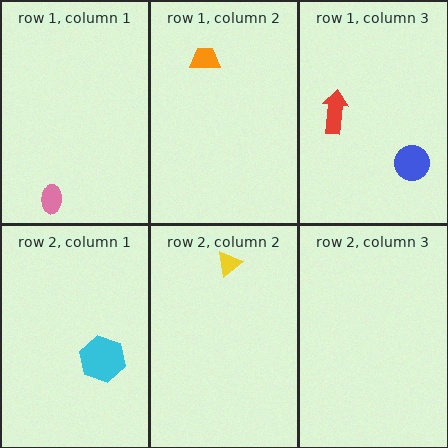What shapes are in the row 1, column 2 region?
The orange trapezoid.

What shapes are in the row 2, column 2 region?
The yellow triangle.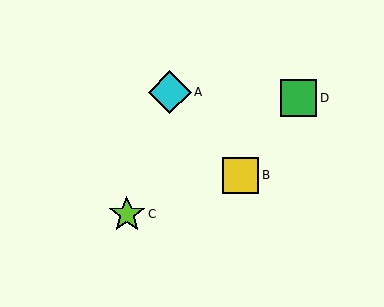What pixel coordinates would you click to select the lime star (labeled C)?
Click at (127, 214) to select the lime star C.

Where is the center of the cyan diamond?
The center of the cyan diamond is at (170, 92).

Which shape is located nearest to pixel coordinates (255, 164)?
The yellow square (labeled B) at (240, 175) is nearest to that location.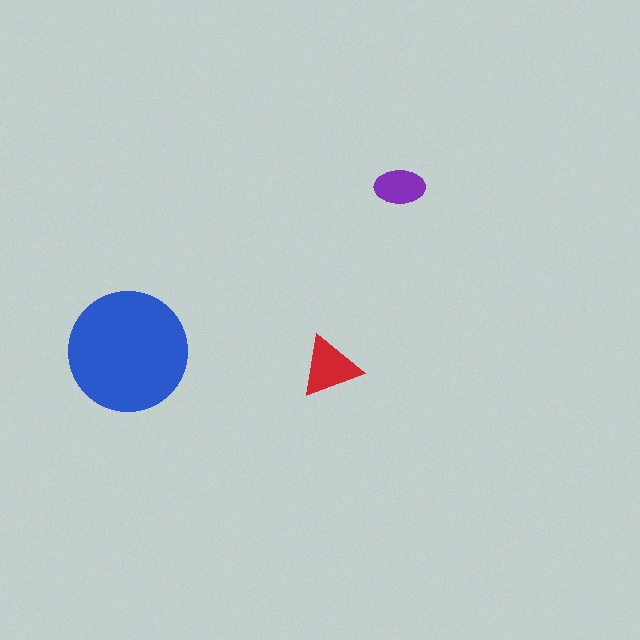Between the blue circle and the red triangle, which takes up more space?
The blue circle.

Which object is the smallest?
The purple ellipse.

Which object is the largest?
The blue circle.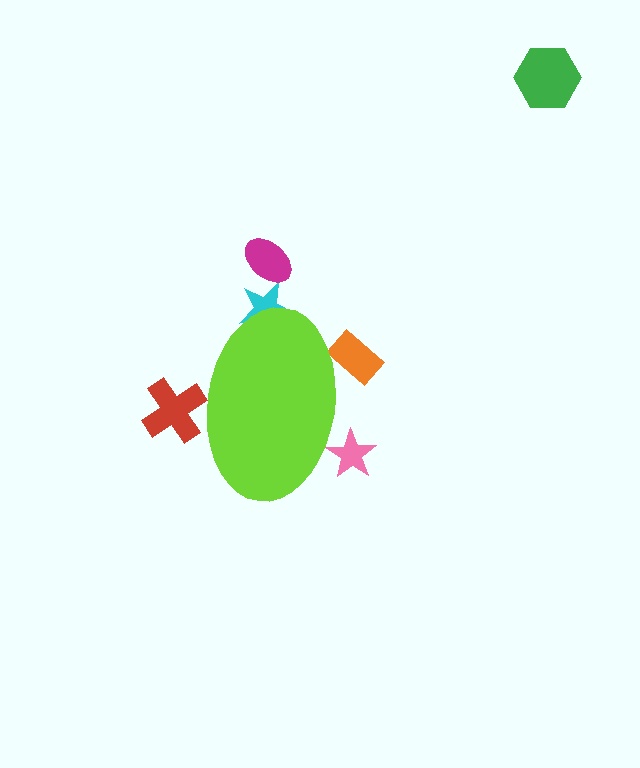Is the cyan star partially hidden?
Yes, the cyan star is partially hidden behind the lime ellipse.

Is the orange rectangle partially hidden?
Yes, the orange rectangle is partially hidden behind the lime ellipse.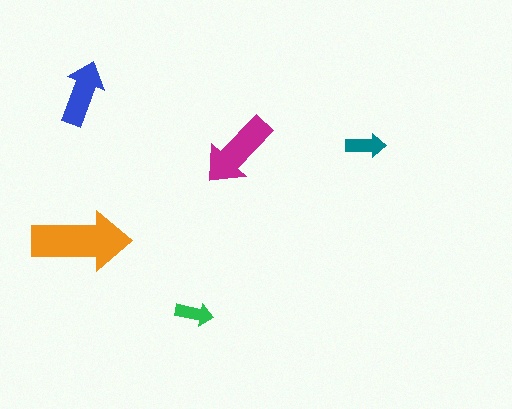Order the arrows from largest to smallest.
the orange one, the magenta one, the blue one, the teal one, the green one.